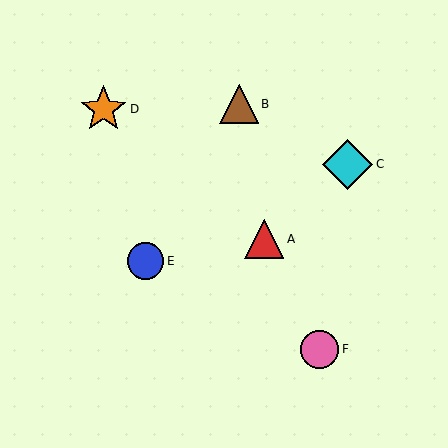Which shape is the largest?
The cyan diamond (labeled C) is the largest.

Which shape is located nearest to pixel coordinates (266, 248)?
The red triangle (labeled A) at (264, 239) is nearest to that location.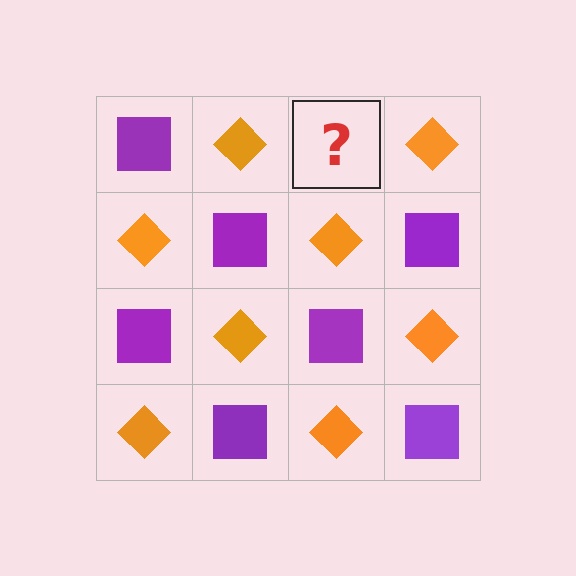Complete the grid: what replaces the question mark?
The question mark should be replaced with a purple square.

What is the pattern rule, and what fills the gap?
The rule is that it alternates purple square and orange diamond in a checkerboard pattern. The gap should be filled with a purple square.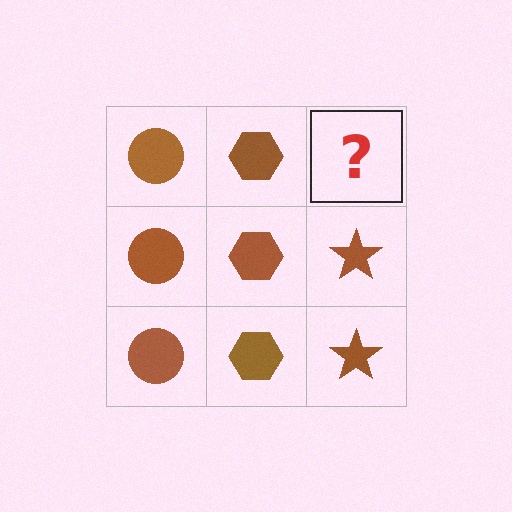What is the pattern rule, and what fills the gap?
The rule is that each column has a consistent shape. The gap should be filled with a brown star.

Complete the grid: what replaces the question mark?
The question mark should be replaced with a brown star.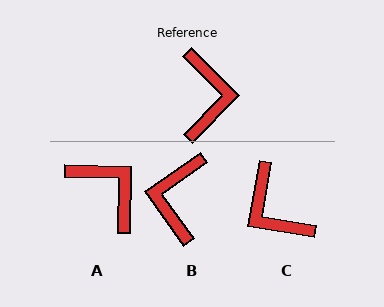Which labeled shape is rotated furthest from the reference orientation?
B, about 170 degrees away.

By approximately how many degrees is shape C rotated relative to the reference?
Approximately 145 degrees clockwise.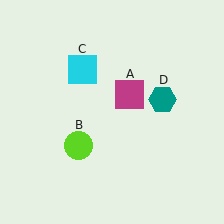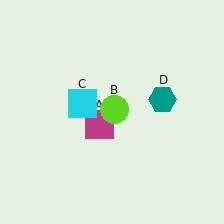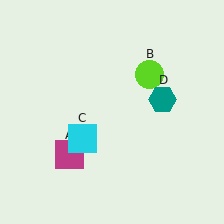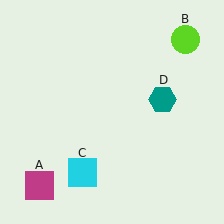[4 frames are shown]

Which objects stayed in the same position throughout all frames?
Teal hexagon (object D) remained stationary.